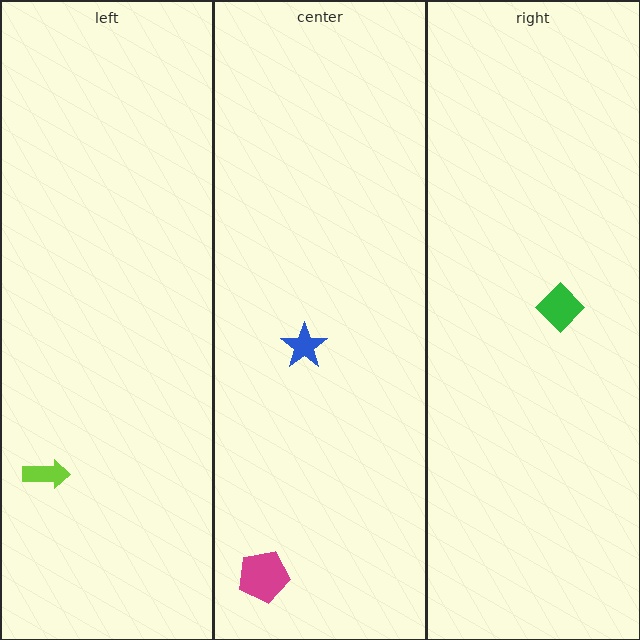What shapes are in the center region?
The blue star, the magenta pentagon.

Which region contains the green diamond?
The right region.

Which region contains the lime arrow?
The left region.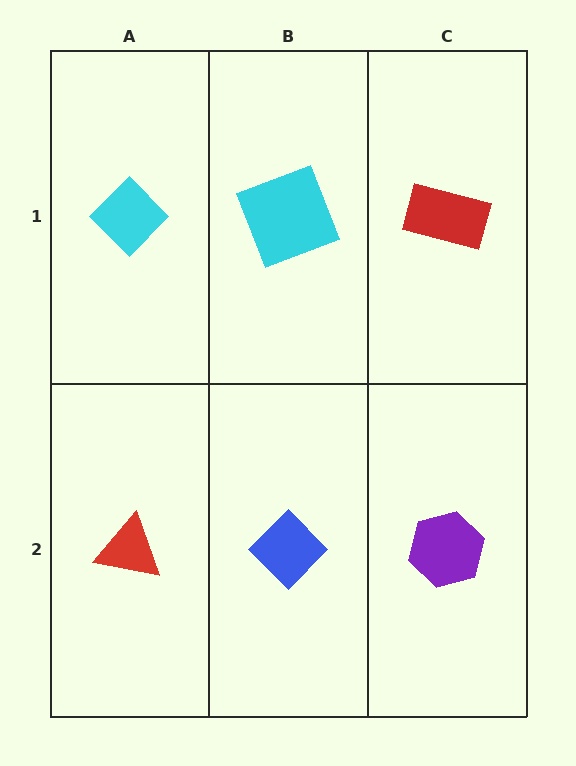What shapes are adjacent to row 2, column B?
A cyan square (row 1, column B), a red triangle (row 2, column A), a purple hexagon (row 2, column C).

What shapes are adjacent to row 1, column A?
A red triangle (row 2, column A), a cyan square (row 1, column B).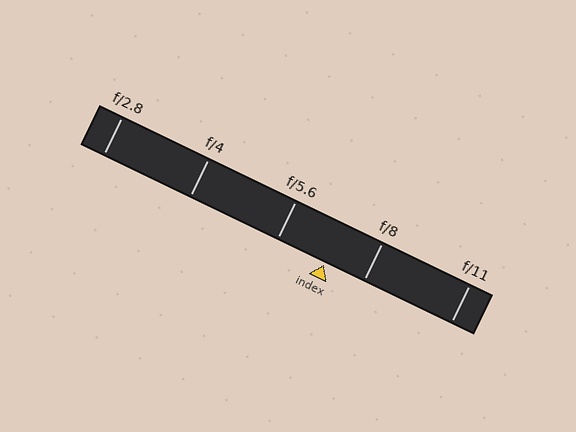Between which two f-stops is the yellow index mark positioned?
The index mark is between f/5.6 and f/8.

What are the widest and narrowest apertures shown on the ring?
The widest aperture shown is f/2.8 and the narrowest is f/11.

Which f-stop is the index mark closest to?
The index mark is closest to f/8.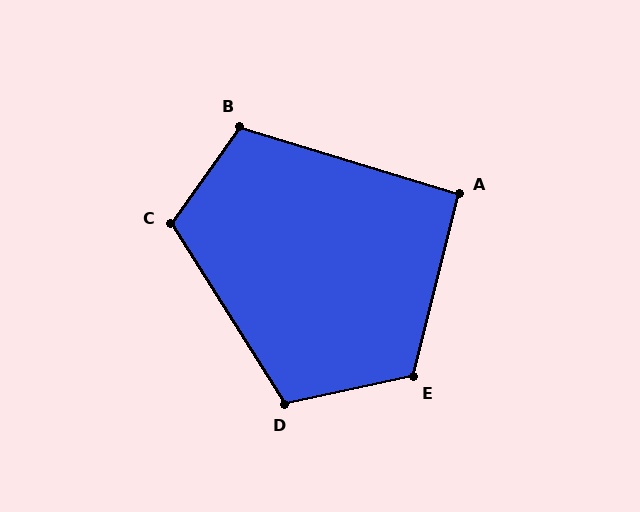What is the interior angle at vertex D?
Approximately 110 degrees (obtuse).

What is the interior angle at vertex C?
Approximately 113 degrees (obtuse).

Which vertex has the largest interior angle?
E, at approximately 116 degrees.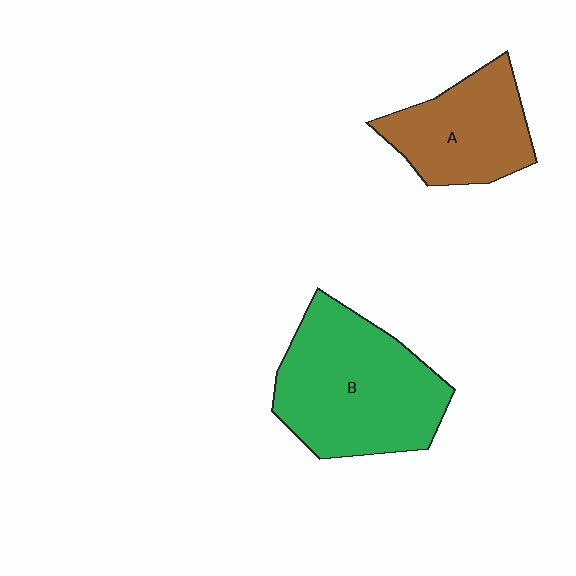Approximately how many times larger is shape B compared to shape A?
Approximately 1.5 times.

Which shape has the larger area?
Shape B (green).